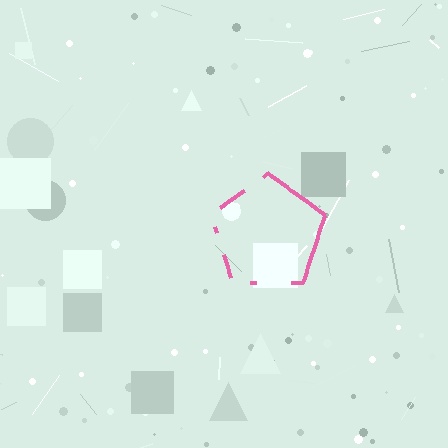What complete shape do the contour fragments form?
The contour fragments form a pentagon.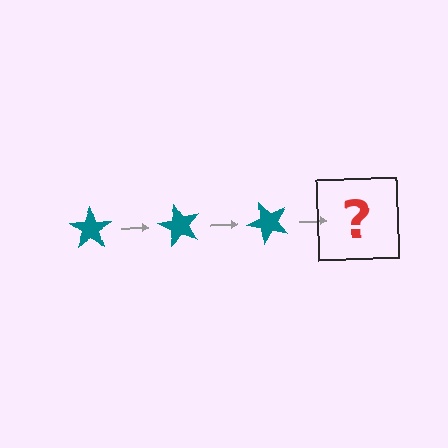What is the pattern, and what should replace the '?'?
The pattern is that the star rotates 60 degrees each step. The '?' should be a teal star rotated 180 degrees.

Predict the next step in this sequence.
The next step is a teal star rotated 180 degrees.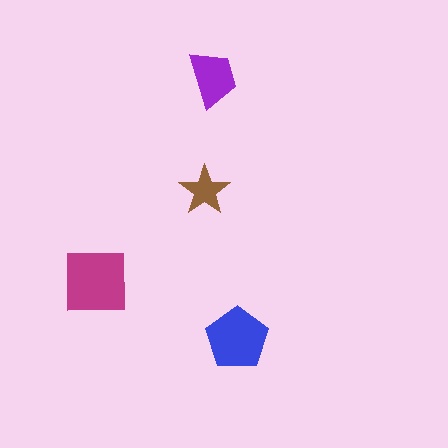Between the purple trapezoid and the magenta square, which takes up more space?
The magenta square.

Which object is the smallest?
The brown star.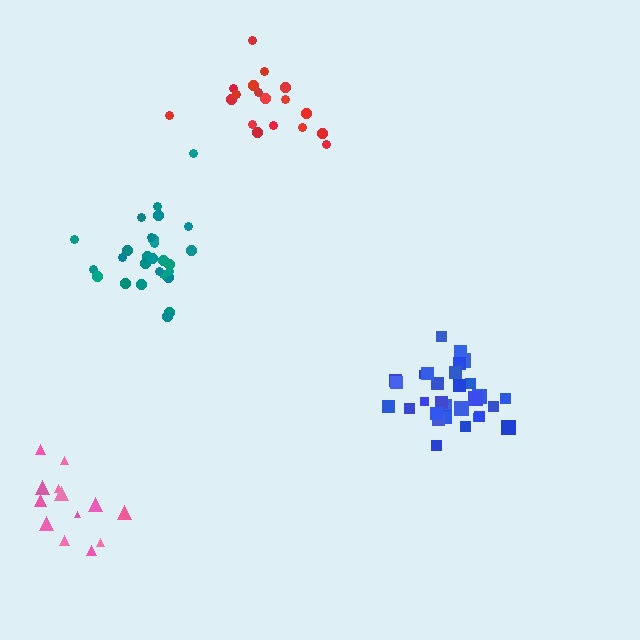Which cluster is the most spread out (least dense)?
Pink.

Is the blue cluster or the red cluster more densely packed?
Blue.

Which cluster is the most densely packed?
Blue.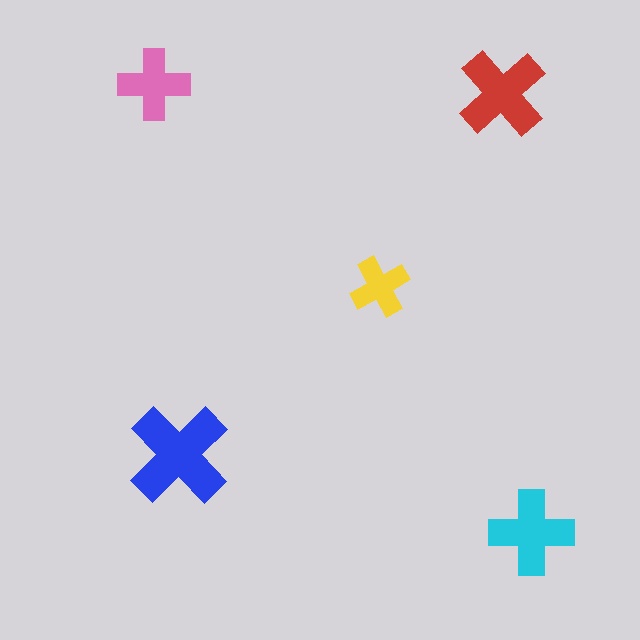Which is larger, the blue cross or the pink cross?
The blue one.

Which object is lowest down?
The cyan cross is bottommost.